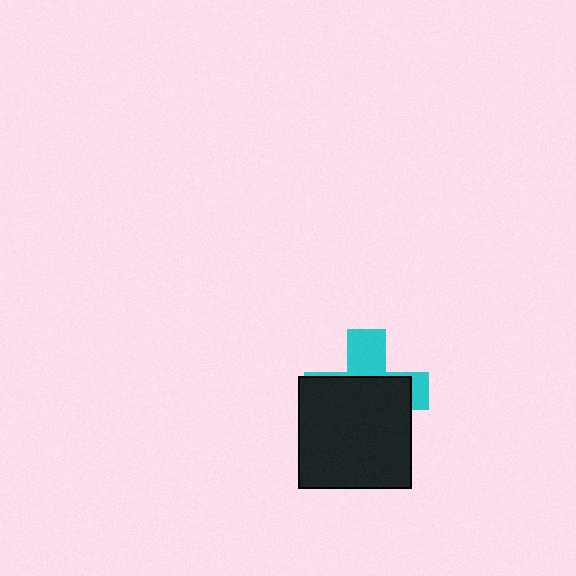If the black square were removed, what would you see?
You would see the complete cyan cross.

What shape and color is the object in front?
The object in front is a black square.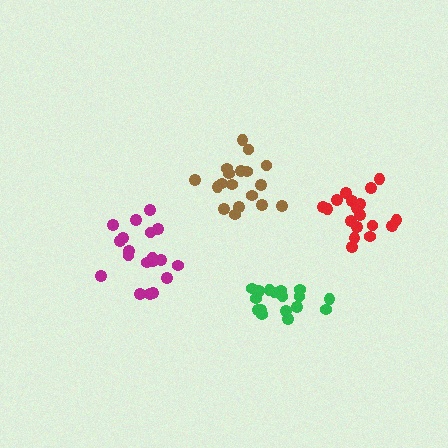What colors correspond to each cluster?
The clusters are colored: magenta, red, green, brown.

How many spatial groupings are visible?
There are 4 spatial groupings.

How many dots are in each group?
Group 1: 19 dots, Group 2: 18 dots, Group 3: 17 dots, Group 4: 18 dots (72 total).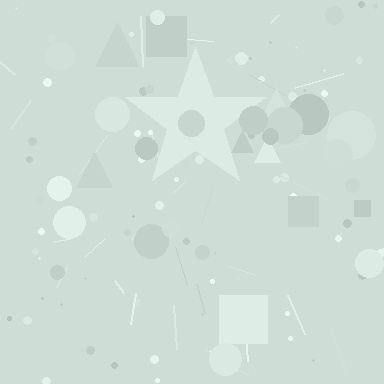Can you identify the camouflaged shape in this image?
The camouflaged shape is a star.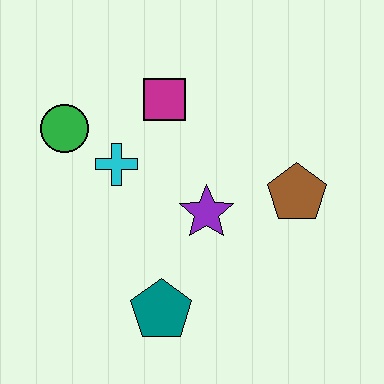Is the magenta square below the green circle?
No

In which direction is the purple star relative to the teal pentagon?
The purple star is above the teal pentagon.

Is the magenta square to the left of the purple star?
Yes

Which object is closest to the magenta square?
The cyan cross is closest to the magenta square.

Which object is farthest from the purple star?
The green circle is farthest from the purple star.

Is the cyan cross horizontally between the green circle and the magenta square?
Yes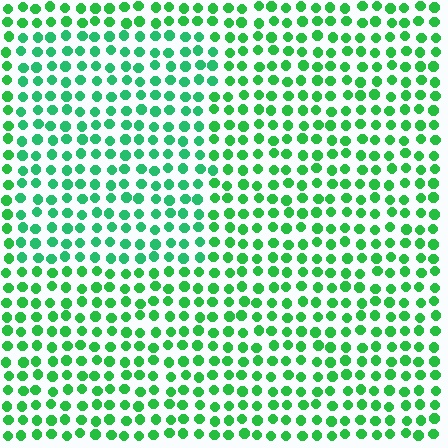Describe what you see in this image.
The image is filled with small green elements in a uniform arrangement. A rectangle-shaped region is visible where the elements are tinted to a slightly different hue, forming a subtle color boundary.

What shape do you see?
I see a rectangle.